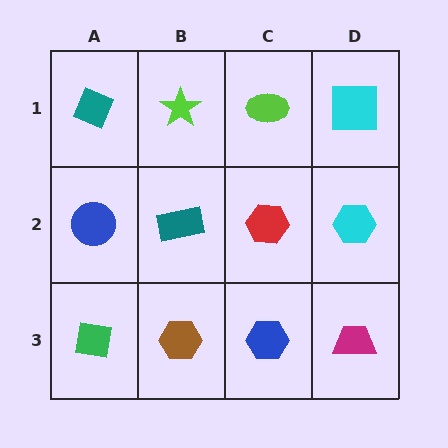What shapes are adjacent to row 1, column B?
A teal rectangle (row 2, column B), a teal diamond (row 1, column A), a lime ellipse (row 1, column C).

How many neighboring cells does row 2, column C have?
4.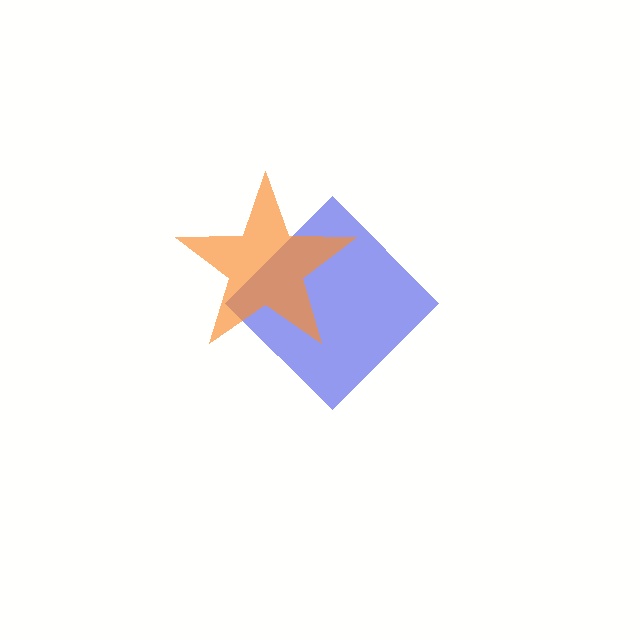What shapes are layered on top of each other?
The layered shapes are: a blue diamond, an orange star.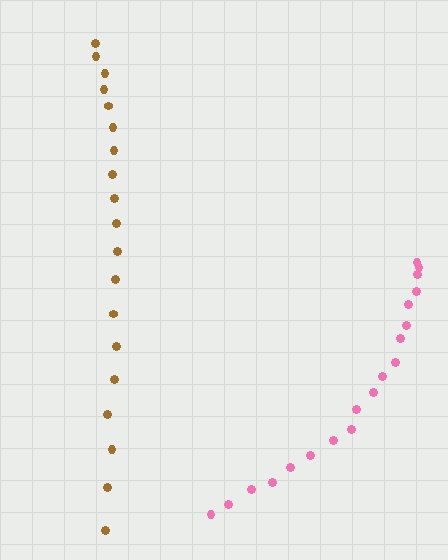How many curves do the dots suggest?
There are 2 distinct paths.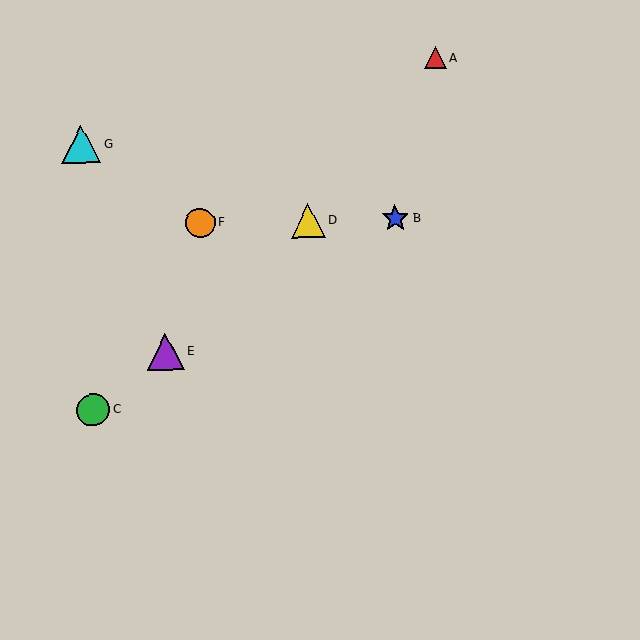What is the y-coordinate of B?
Object B is at y≈218.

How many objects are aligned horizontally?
3 objects (B, D, F) are aligned horizontally.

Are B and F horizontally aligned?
Yes, both are at y≈218.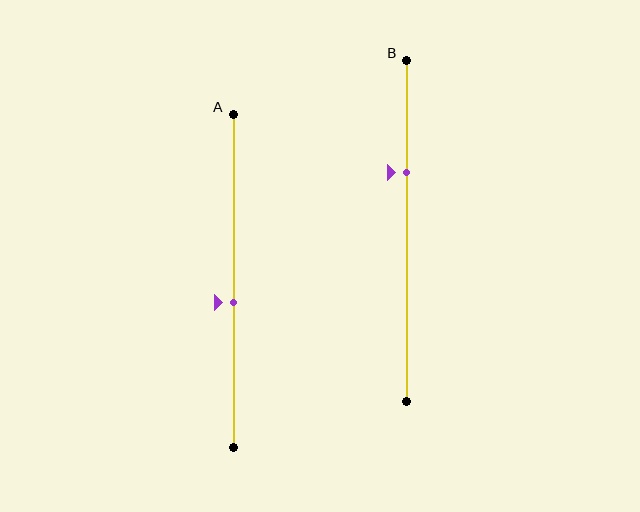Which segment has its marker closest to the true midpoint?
Segment A has its marker closest to the true midpoint.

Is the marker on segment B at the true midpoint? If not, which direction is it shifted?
No, the marker on segment B is shifted upward by about 17% of the segment length.